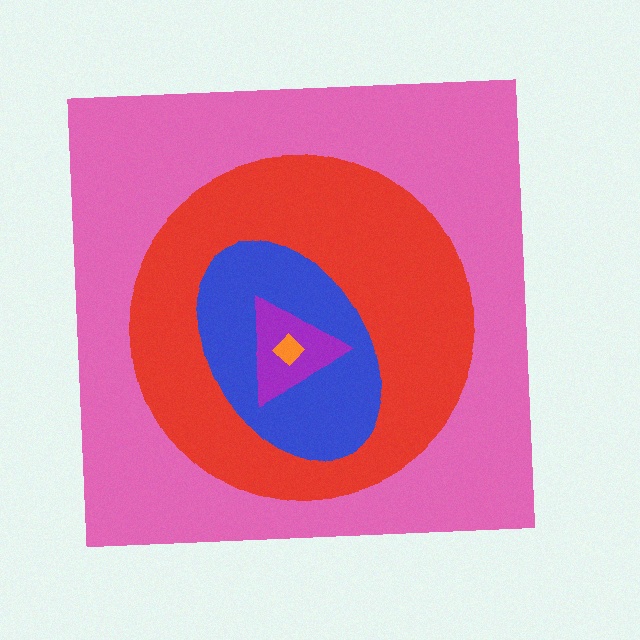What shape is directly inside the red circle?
The blue ellipse.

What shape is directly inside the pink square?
The red circle.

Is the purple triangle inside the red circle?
Yes.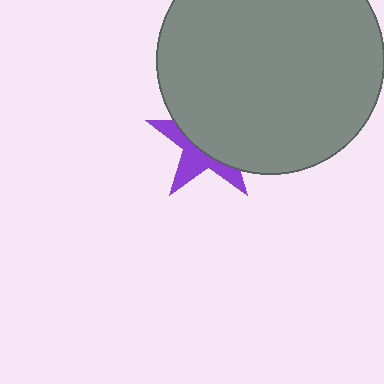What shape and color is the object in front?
The object in front is a gray circle.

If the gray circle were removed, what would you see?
You would see the complete purple star.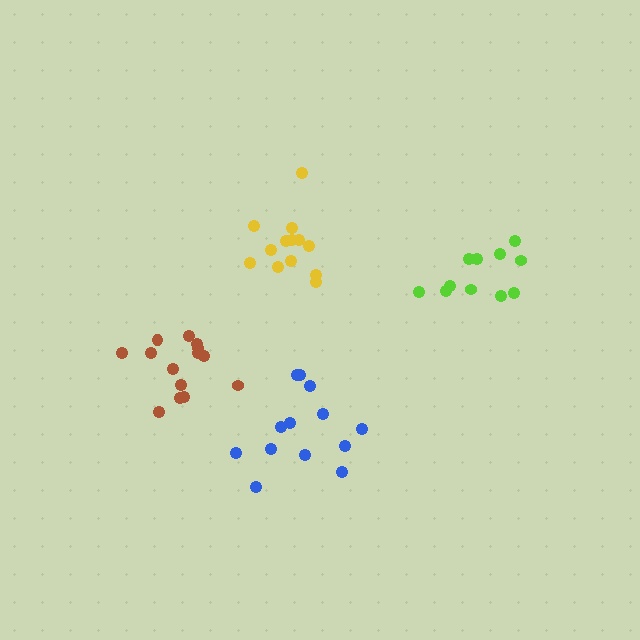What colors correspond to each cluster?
The clusters are colored: blue, brown, yellow, lime.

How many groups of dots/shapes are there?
There are 4 groups.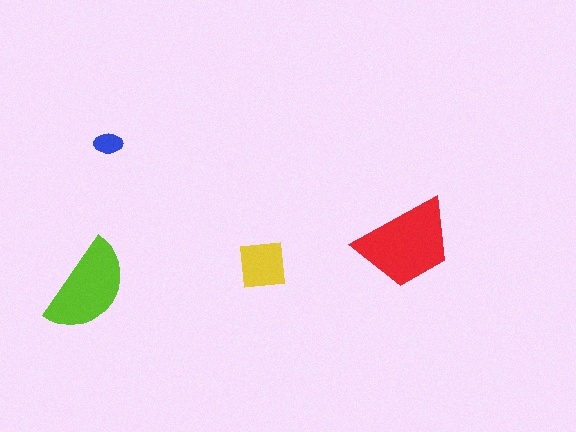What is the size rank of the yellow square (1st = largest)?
3rd.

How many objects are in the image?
There are 4 objects in the image.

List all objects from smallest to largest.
The blue ellipse, the yellow square, the lime semicircle, the red trapezoid.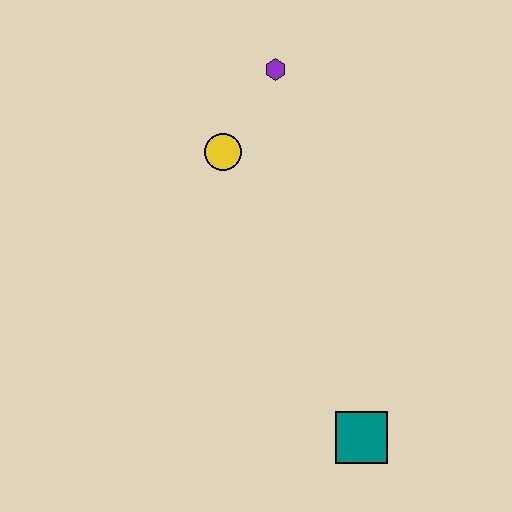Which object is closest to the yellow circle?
The purple hexagon is closest to the yellow circle.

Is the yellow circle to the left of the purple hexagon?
Yes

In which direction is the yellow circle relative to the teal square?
The yellow circle is above the teal square.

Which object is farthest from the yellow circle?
The teal square is farthest from the yellow circle.